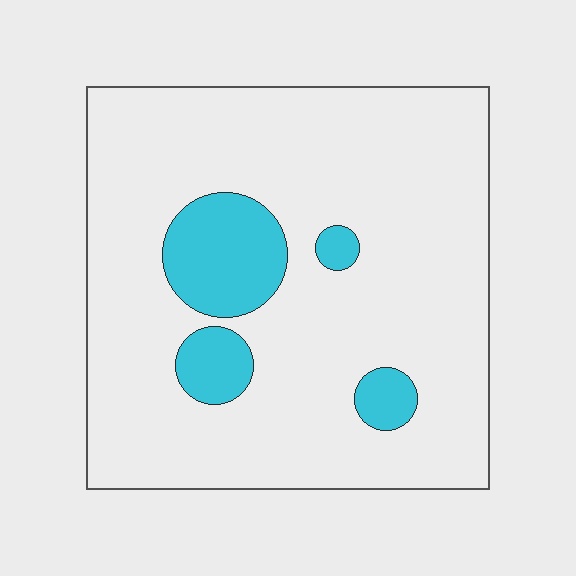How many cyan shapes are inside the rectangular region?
4.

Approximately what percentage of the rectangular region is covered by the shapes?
Approximately 15%.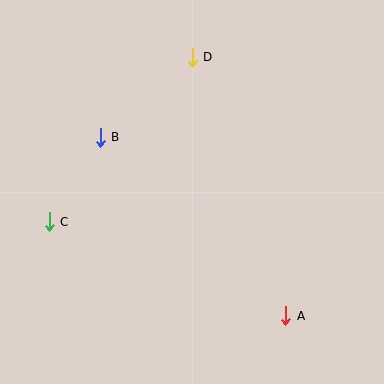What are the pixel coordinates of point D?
Point D is at (192, 57).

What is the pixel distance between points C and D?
The distance between C and D is 218 pixels.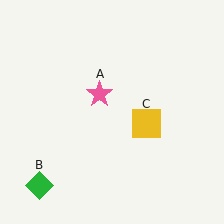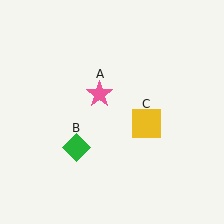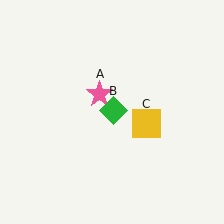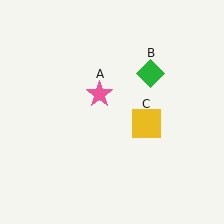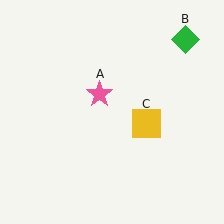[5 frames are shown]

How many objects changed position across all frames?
1 object changed position: green diamond (object B).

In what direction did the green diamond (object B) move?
The green diamond (object B) moved up and to the right.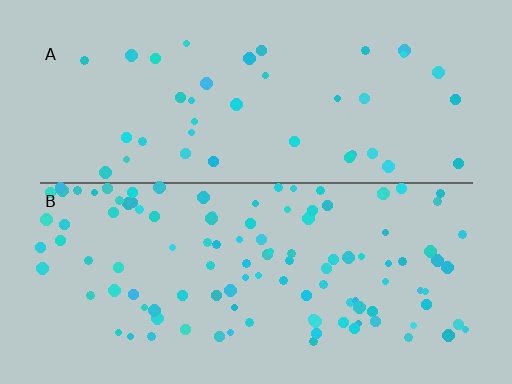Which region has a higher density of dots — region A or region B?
B (the bottom).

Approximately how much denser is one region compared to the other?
Approximately 2.8× — region B over region A.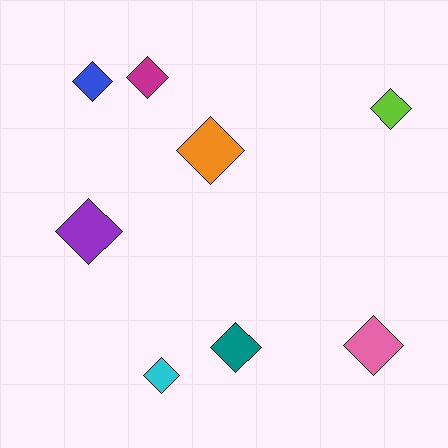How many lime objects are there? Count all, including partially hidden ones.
There is 1 lime object.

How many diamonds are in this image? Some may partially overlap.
There are 8 diamonds.